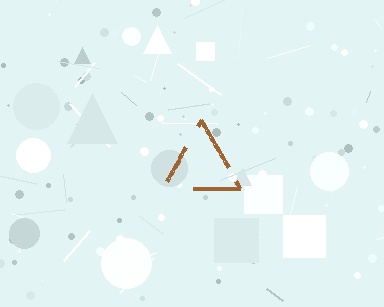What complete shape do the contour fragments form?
The contour fragments form a triangle.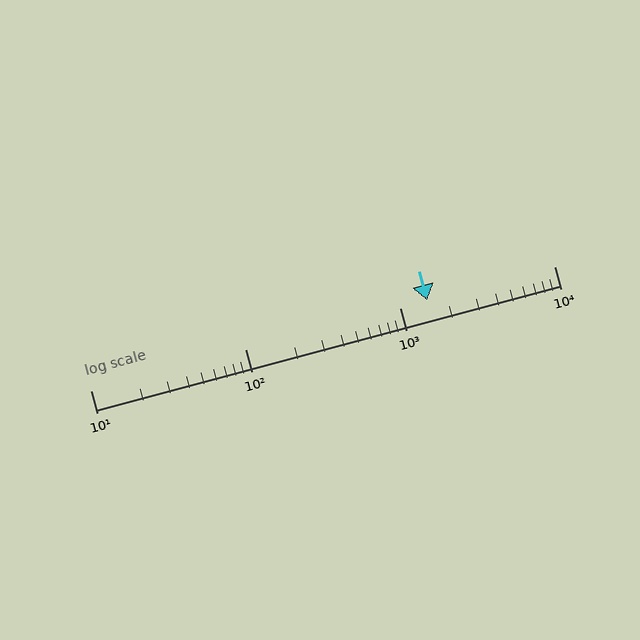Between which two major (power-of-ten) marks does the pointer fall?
The pointer is between 1000 and 10000.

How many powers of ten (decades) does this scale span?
The scale spans 3 decades, from 10 to 10000.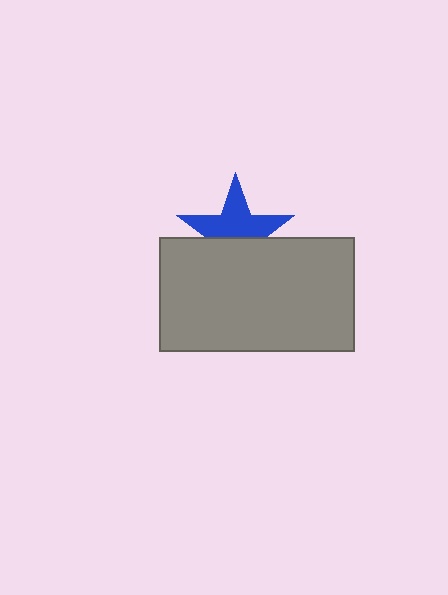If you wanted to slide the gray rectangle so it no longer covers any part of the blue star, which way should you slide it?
Slide it down — that is the most direct way to separate the two shapes.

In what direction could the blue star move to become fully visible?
The blue star could move up. That would shift it out from behind the gray rectangle entirely.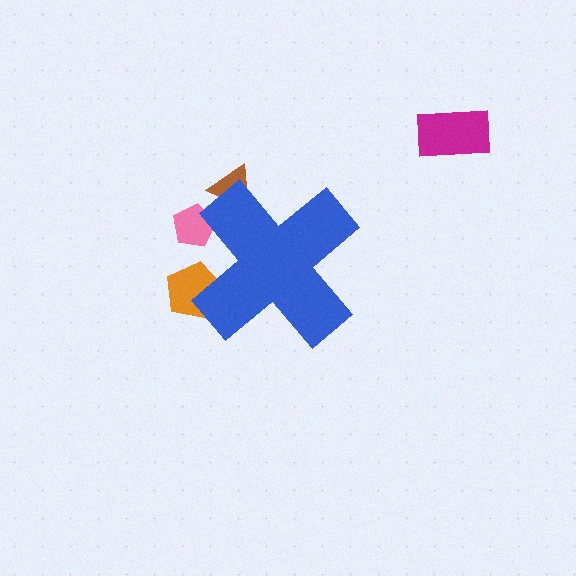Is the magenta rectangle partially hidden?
No, the magenta rectangle is fully visible.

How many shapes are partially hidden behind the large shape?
3 shapes are partially hidden.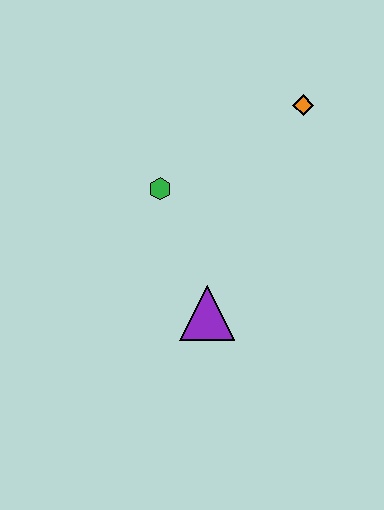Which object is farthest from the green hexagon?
The orange diamond is farthest from the green hexagon.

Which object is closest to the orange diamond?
The green hexagon is closest to the orange diamond.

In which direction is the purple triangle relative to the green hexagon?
The purple triangle is below the green hexagon.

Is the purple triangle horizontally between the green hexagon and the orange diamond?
Yes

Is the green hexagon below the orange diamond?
Yes